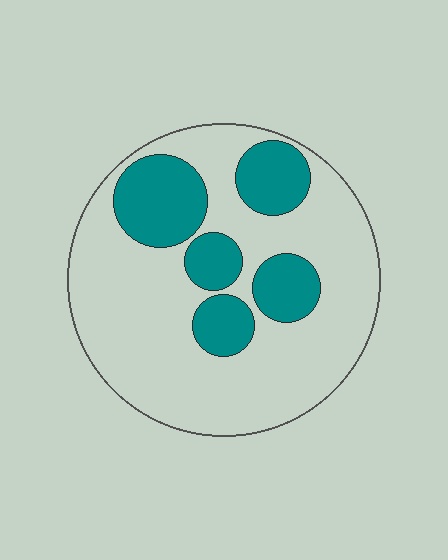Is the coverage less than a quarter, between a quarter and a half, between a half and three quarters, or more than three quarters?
Between a quarter and a half.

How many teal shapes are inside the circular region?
5.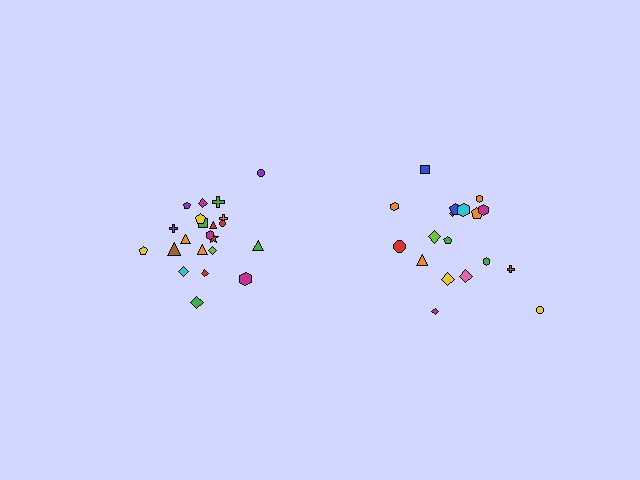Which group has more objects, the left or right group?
The left group.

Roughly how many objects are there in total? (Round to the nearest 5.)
Roughly 40 objects in total.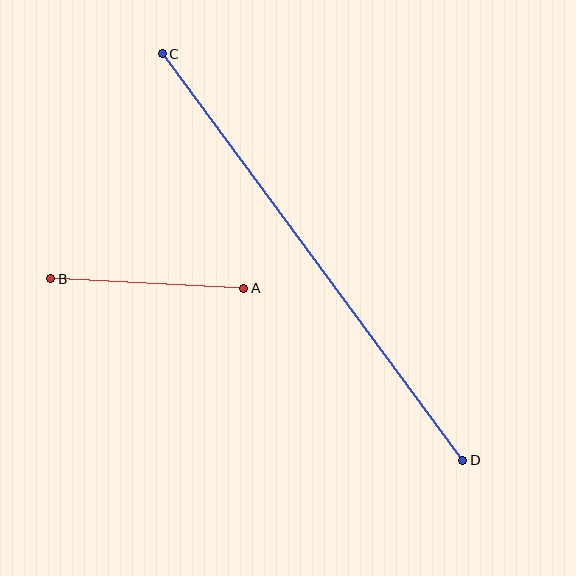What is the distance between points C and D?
The distance is approximately 505 pixels.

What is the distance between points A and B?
The distance is approximately 193 pixels.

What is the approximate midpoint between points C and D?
The midpoint is at approximately (312, 257) pixels.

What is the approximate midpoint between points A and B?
The midpoint is at approximately (147, 284) pixels.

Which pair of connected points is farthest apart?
Points C and D are farthest apart.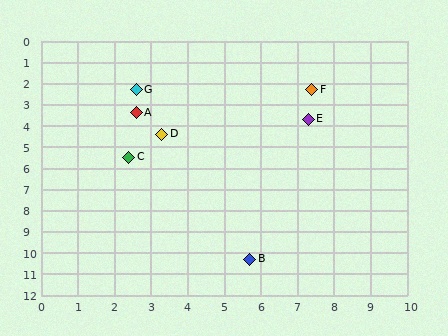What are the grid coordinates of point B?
Point B is at approximately (5.7, 10.3).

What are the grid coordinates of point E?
Point E is at approximately (7.3, 3.7).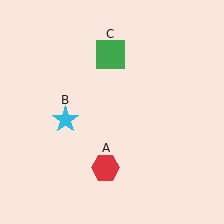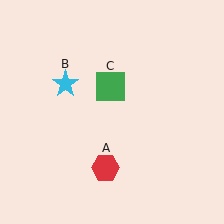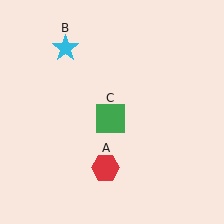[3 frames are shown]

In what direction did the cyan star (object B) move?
The cyan star (object B) moved up.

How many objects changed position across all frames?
2 objects changed position: cyan star (object B), green square (object C).